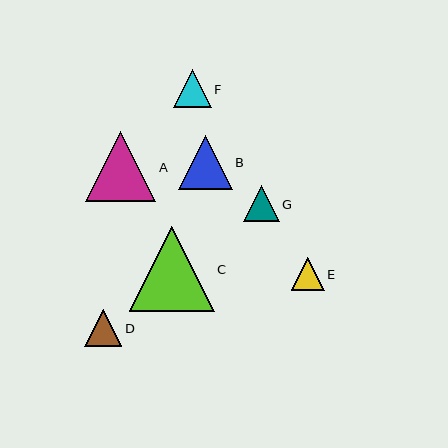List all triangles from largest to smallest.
From largest to smallest: C, A, B, F, D, G, E.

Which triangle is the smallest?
Triangle E is the smallest with a size of approximately 33 pixels.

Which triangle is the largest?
Triangle C is the largest with a size of approximately 85 pixels.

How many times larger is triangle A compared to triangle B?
Triangle A is approximately 1.3 times the size of triangle B.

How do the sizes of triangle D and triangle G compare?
Triangle D and triangle G are approximately the same size.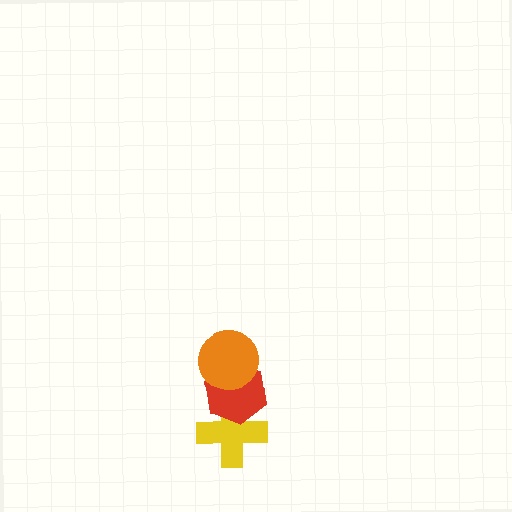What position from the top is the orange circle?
The orange circle is 1st from the top.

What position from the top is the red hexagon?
The red hexagon is 2nd from the top.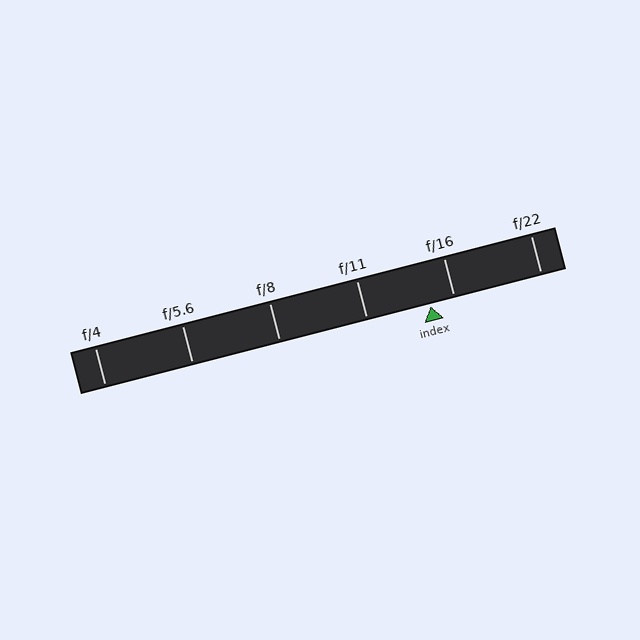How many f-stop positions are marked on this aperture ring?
There are 6 f-stop positions marked.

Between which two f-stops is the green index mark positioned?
The index mark is between f/11 and f/16.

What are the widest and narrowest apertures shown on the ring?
The widest aperture shown is f/4 and the narrowest is f/22.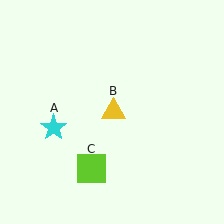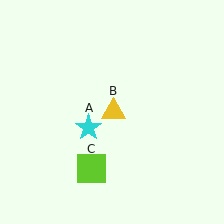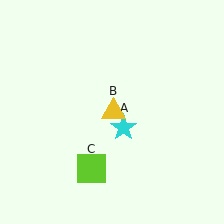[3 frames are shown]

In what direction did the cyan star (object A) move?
The cyan star (object A) moved right.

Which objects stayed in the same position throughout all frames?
Yellow triangle (object B) and lime square (object C) remained stationary.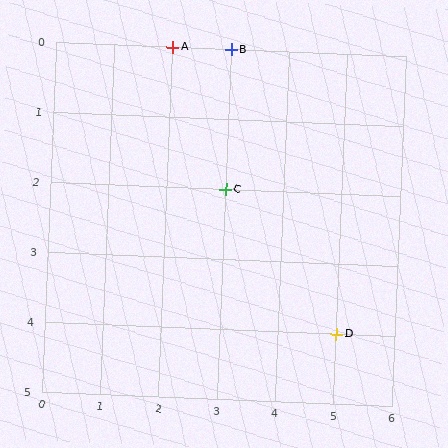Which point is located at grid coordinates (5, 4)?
Point D is at (5, 4).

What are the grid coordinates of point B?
Point B is at grid coordinates (3, 0).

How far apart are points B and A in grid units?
Points B and A are 1 column apart.